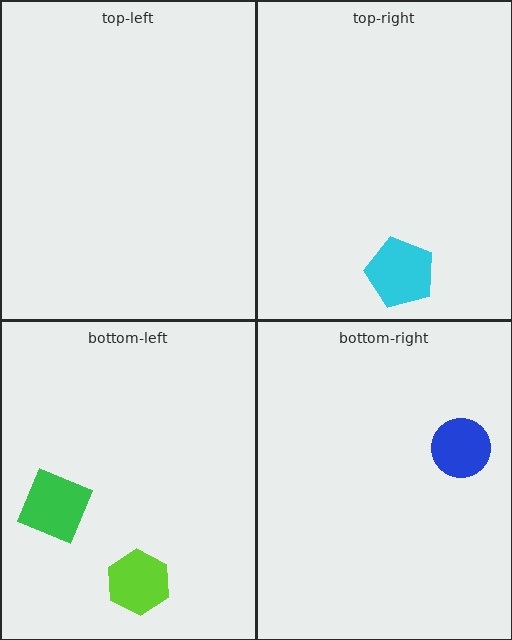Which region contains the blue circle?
The bottom-right region.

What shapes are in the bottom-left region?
The green square, the lime hexagon.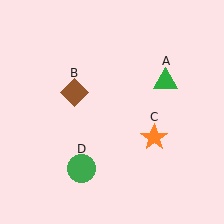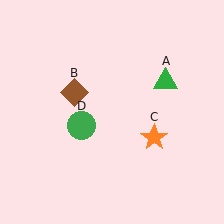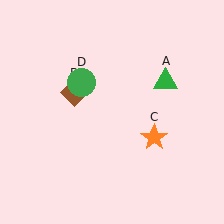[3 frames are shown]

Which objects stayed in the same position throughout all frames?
Green triangle (object A) and brown diamond (object B) and orange star (object C) remained stationary.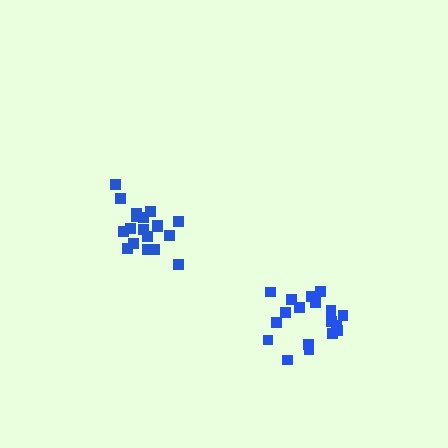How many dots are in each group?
Group 1: 18 dots, Group 2: 19 dots (37 total).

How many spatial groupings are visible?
There are 2 spatial groupings.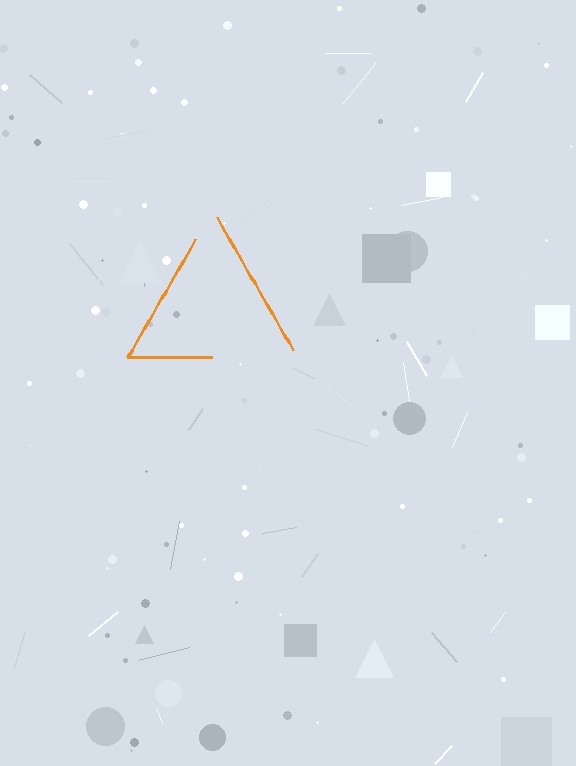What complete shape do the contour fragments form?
The contour fragments form a triangle.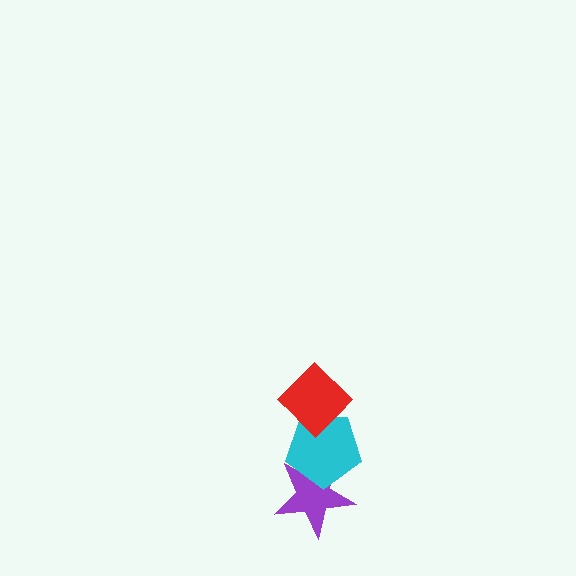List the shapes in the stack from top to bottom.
From top to bottom: the red diamond, the cyan pentagon, the purple star.